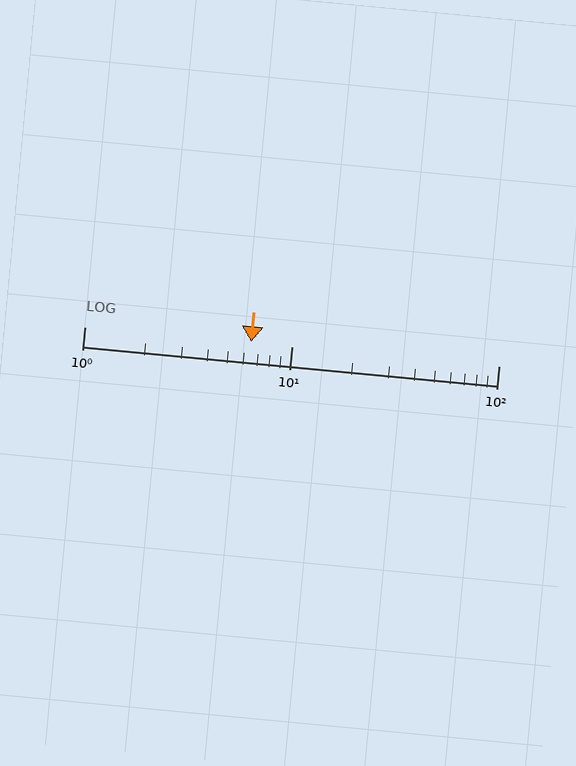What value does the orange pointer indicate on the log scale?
The pointer indicates approximately 6.4.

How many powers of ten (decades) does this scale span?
The scale spans 2 decades, from 1 to 100.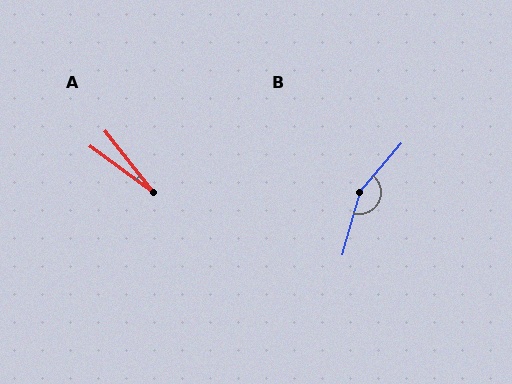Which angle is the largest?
B, at approximately 155 degrees.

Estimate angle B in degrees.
Approximately 155 degrees.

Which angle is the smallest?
A, at approximately 15 degrees.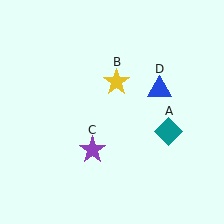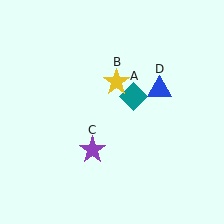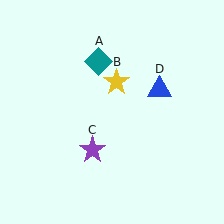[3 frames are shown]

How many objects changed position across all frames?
1 object changed position: teal diamond (object A).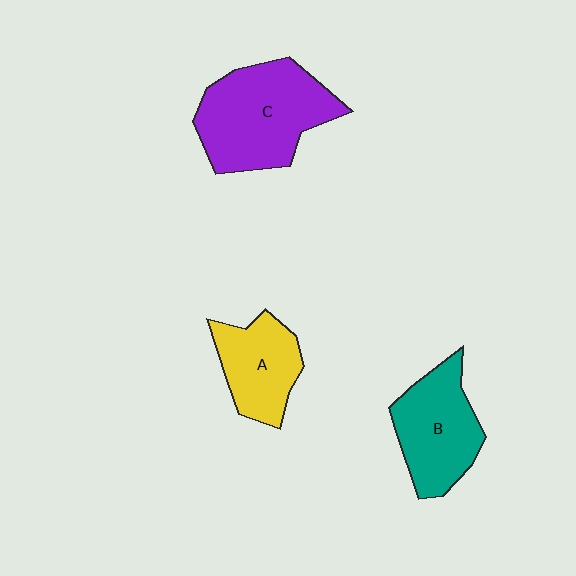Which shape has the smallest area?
Shape A (yellow).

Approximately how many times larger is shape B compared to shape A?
Approximately 1.2 times.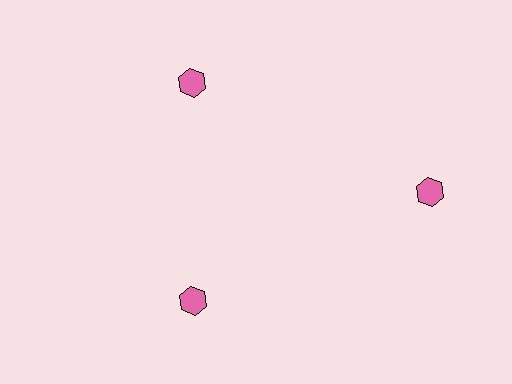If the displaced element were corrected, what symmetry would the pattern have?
It would have 3-fold rotational symmetry — the pattern would map onto itself every 120 degrees.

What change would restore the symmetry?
The symmetry would be restored by moving it inward, back onto the ring so that all 3 hexagons sit at equal angles and equal distance from the center.